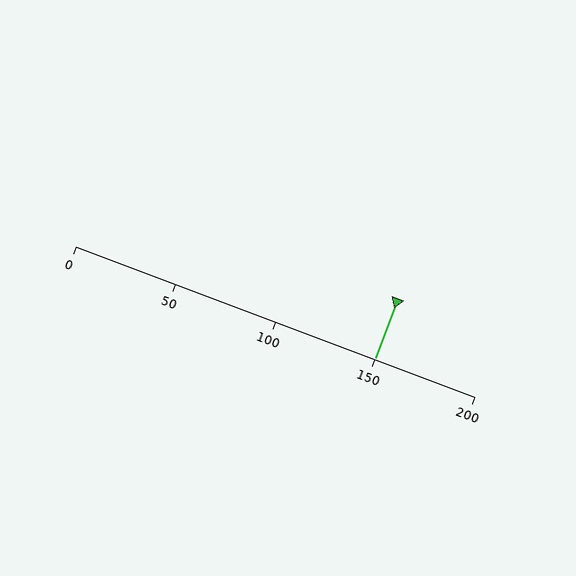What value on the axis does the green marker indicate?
The marker indicates approximately 150.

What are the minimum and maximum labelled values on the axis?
The axis runs from 0 to 200.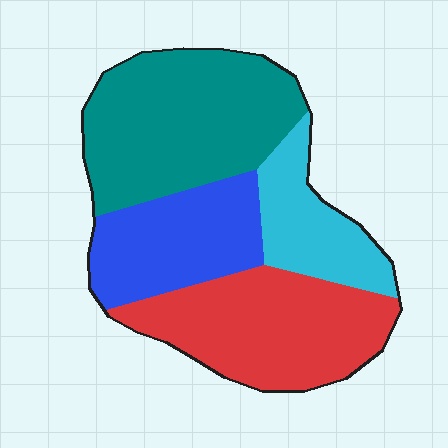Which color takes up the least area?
Cyan, at roughly 15%.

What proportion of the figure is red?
Red covers about 30% of the figure.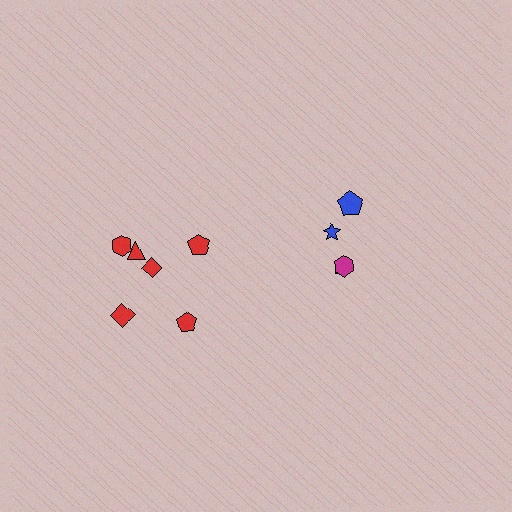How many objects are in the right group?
There are 4 objects.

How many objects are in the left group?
There are 6 objects.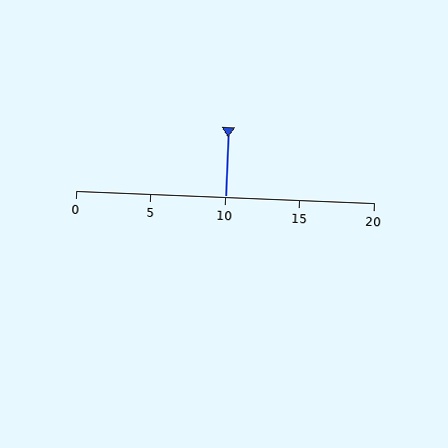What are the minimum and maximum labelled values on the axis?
The axis runs from 0 to 20.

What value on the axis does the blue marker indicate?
The marker indicates approximately 10.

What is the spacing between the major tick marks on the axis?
The major ticks are spaced 5 apart.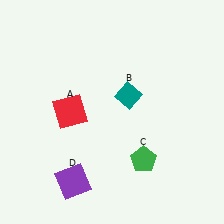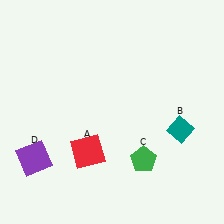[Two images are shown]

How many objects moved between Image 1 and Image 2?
3 objects moved between the two images.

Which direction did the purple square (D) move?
The purple square (D) moved left.